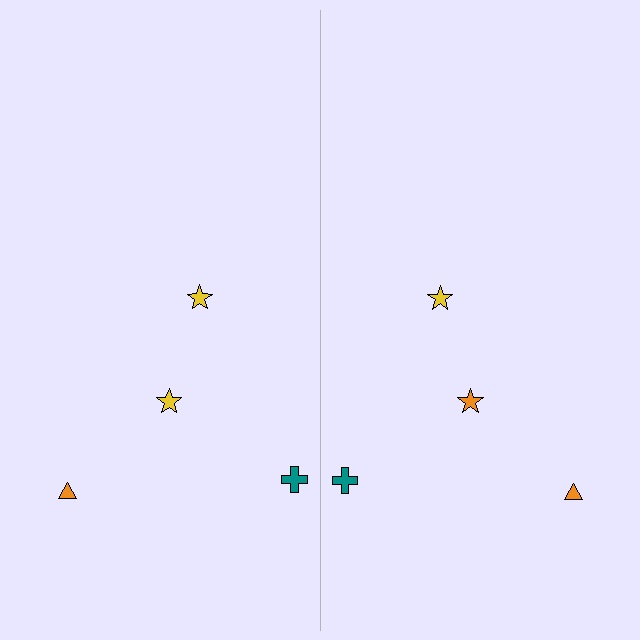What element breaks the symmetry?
The orange star on the right side breaks the symmetry — its mirror counterpart is yellow.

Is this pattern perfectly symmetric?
No, the pattern is not perfectly symmetric. The orange star on the right side breaks the symmetry — its mirror counterpart is yellow.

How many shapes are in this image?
There are 8 shapes in this image.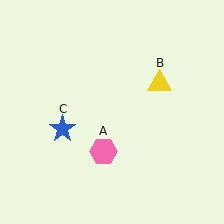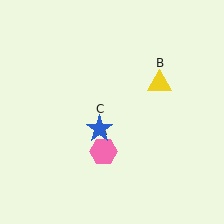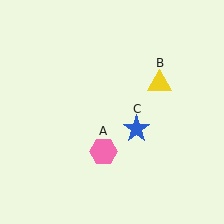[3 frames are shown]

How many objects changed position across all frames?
1 object changed position: blue star (object C).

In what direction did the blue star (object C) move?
The blue star (object C) moved right.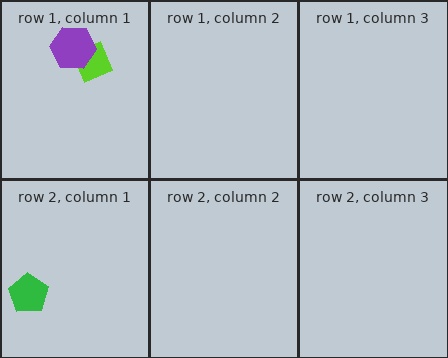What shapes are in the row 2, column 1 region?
The green pentagon.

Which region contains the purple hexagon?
The row 1, column 1 region.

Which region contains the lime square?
The row 1, column 1 region.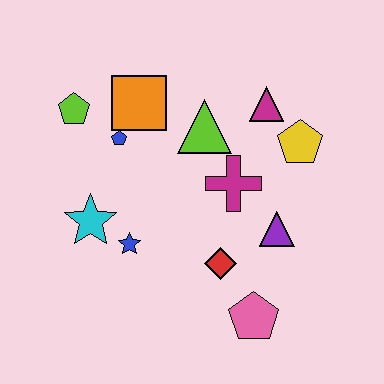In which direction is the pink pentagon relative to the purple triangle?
The pink pentagon is below the purple triangle.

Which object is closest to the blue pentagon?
The orange square is closest to the blue pentagon.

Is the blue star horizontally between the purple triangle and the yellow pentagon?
No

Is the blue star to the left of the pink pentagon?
Yes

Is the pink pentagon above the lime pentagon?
No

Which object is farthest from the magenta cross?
The lime pentagon is farthest from the magenta cross.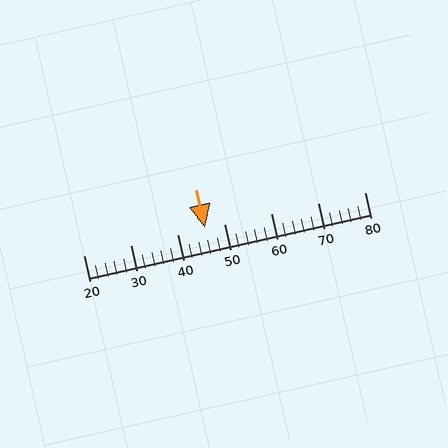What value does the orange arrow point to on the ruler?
The orange arrow points to approximately 46.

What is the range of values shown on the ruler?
The ruler shows values from 20 to 80.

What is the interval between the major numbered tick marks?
The major tick marks are spaced 10 units apart.